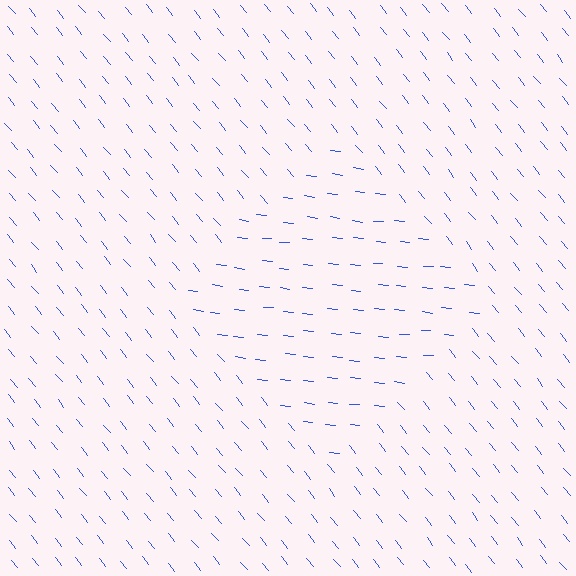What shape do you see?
I see a diamond.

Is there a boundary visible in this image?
Yes, there is a texture boundary formed by a change in line orientation.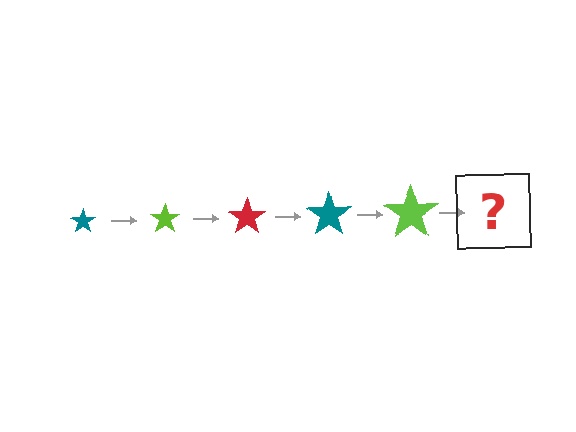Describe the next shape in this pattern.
It should be a red star, larger than the previous one.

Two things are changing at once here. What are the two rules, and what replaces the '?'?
The two rules are that the star grows larger each step and the color cycles through teal, lime, and red. The '?' should be a red star, larger than the previous one.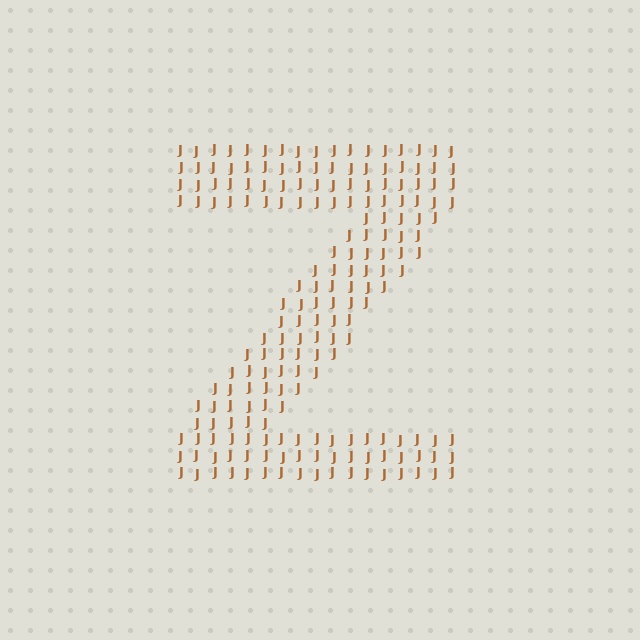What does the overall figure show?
The overall figure shows the letter Z.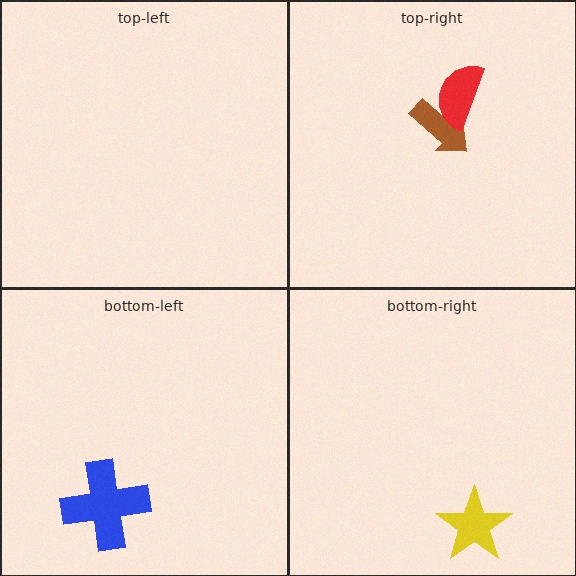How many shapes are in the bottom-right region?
1.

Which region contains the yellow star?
The bottom-right region.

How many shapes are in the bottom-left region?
1.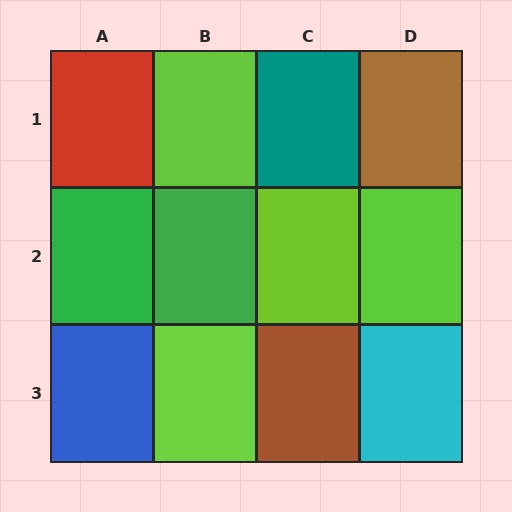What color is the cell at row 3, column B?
Lime.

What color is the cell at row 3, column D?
Cyan.